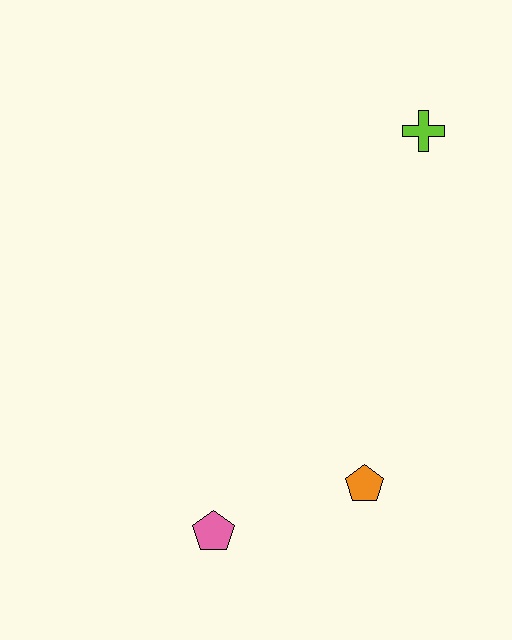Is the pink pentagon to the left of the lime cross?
Yes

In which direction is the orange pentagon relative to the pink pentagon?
The orange pentagon is to the right of the pink pentagon.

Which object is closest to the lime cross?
The orange pentagon is closest to the lime cross.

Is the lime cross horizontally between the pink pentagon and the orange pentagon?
No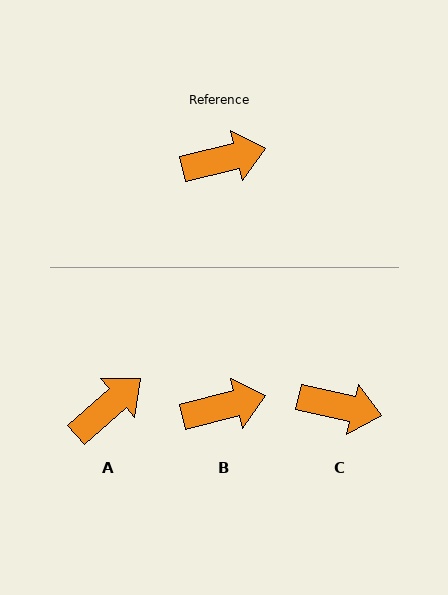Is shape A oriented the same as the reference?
No, it is off by about 27 degrees.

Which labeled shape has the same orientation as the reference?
B.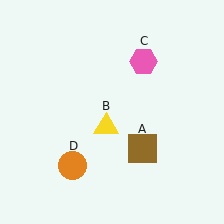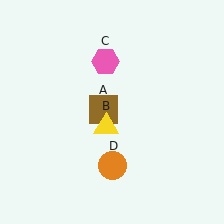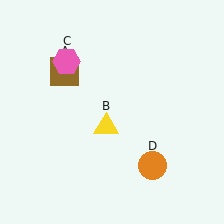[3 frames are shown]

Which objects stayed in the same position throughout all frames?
Yellow triangle (object B) remained stationary.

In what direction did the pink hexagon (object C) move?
The pink hexagon (object C) moved left.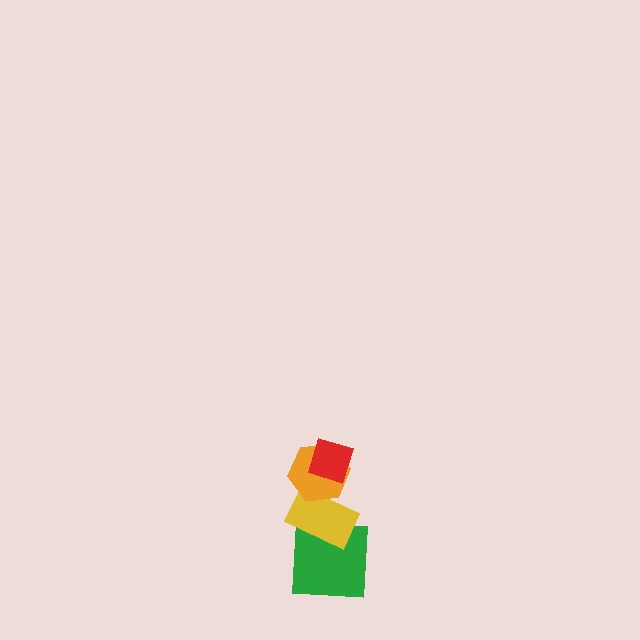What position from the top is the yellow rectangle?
The yellow rectangle is 3rd from the top.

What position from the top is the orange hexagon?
The orange hexagon is 2nd from the top.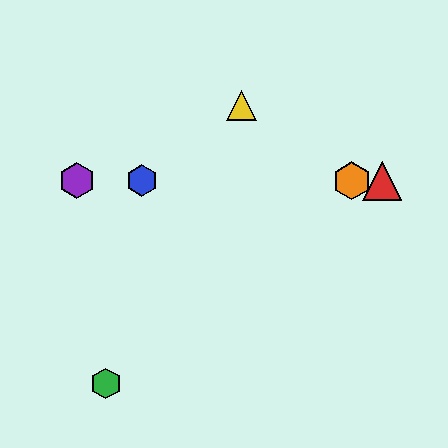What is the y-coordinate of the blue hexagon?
The blue hexagon is at y≈181.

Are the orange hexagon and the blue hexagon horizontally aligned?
Yes, both are at y≈181.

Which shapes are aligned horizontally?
The red triangle, the blue hexagon, the purple hexagon, the orange hexagon are aligned horizontally.